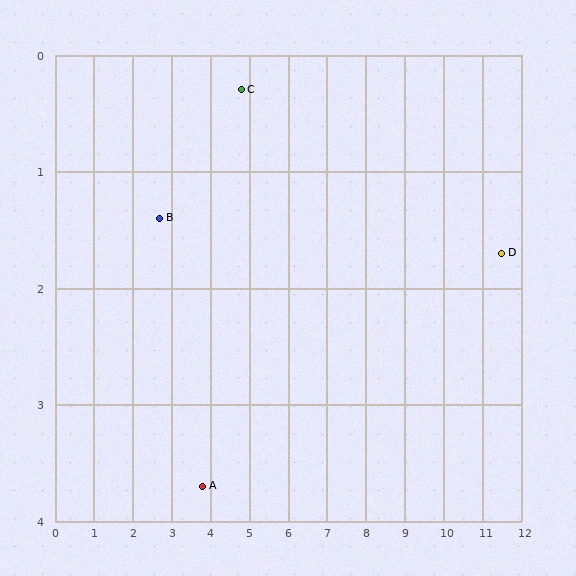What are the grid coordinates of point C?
Point C is at approximately (4.8, 0.3).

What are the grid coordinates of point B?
Point B is at approximately (2.7, 1.4).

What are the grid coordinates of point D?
Point D is at approximately (11.5, 1.7).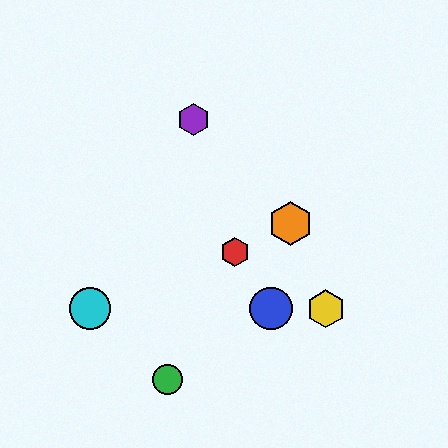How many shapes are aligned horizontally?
3 shapes (the blue circle, the yellow hexagon, the cyan circle) are aligned horizontally.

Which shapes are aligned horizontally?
The blue circle, the yellow hexagon, the cyan circle are aligned horizontally.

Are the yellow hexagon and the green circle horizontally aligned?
No, the yellow hexagon is at y≈309 and the green circle is at y≈380.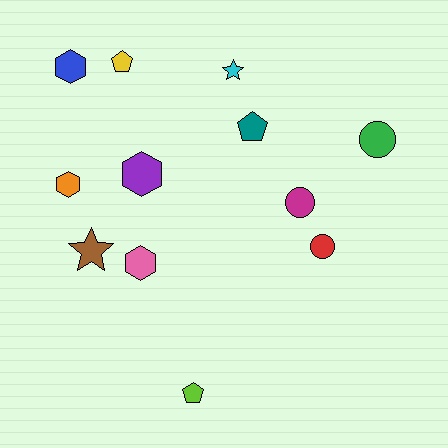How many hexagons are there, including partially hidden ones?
There are 4 hexagons.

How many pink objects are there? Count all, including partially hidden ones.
There is 1 pink object.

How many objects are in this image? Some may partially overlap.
There are 12 objects.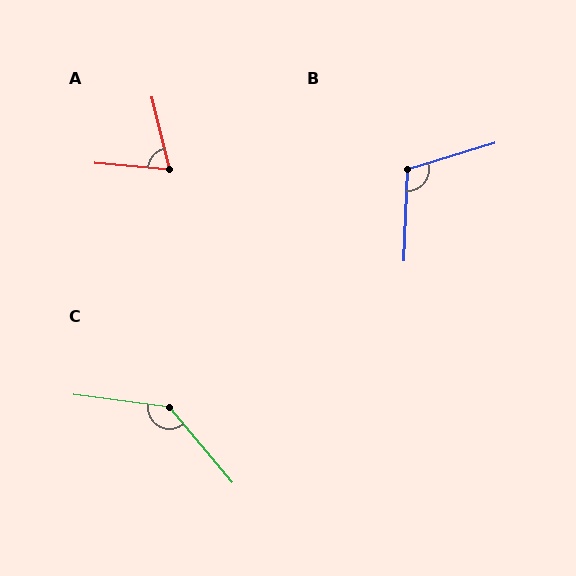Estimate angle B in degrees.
Approximately 109 degrees.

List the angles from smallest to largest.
A (71°), B (109°), C (138°).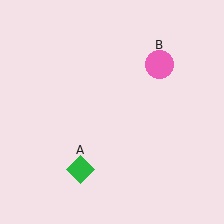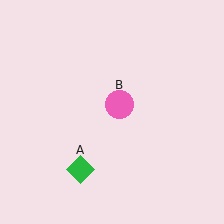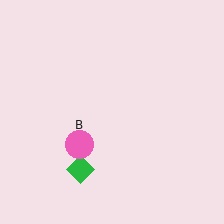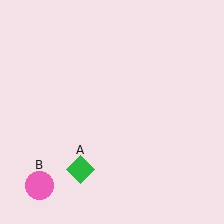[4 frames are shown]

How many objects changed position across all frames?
1 object changed position: pink circle (object B).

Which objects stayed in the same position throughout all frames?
Green diamond (object A) remained stationary.